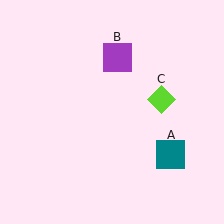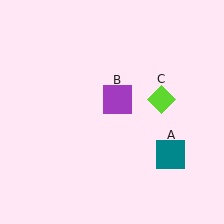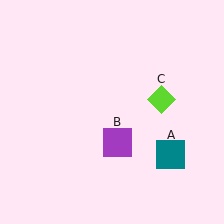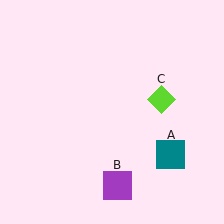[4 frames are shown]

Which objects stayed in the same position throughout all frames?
Teal square (object A) and lime diamond (object C) remained stationary.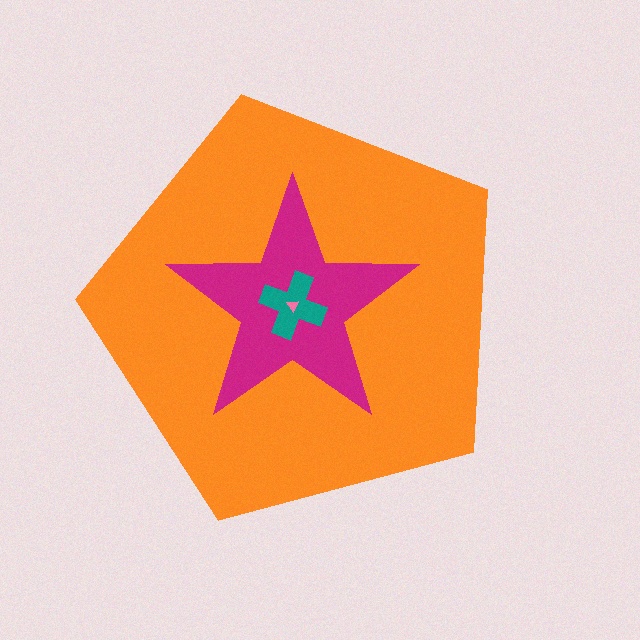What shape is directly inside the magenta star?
The teal cross.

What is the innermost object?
The pink triangle.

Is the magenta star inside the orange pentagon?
Yes.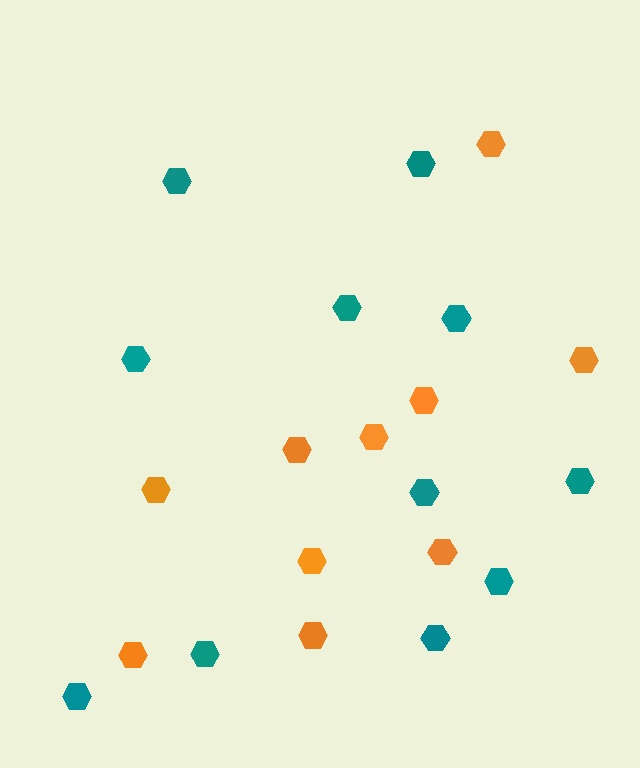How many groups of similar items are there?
There are 2 groups: one group of orange hexagons (10) and one group of teal hexagons (11).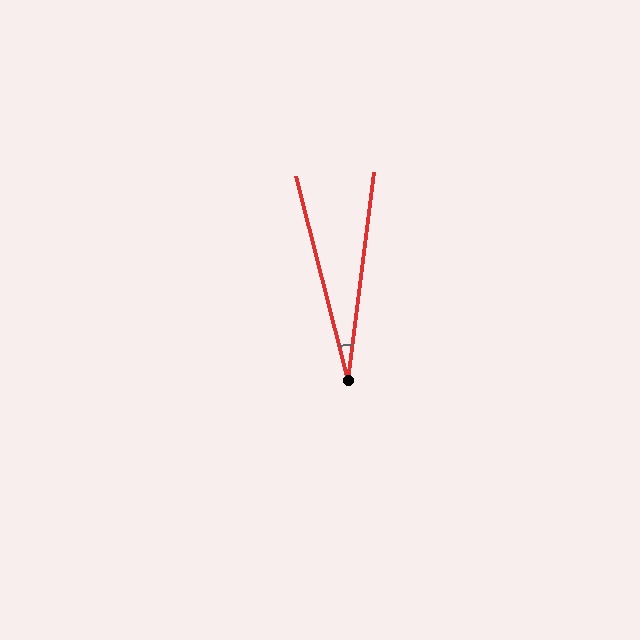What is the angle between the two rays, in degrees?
Approximately 22 degrees.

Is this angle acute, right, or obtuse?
It is acute.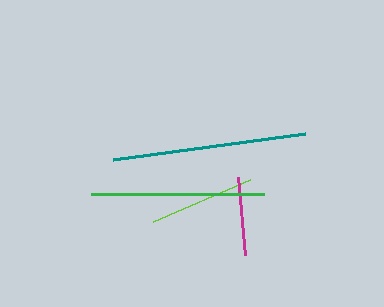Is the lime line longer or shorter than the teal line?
The teal line is longer than the lime line.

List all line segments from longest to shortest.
From longest to shortest: teal, green, lime, magenta.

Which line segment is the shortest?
The magenta line is the shortest at approximately 78 pixels.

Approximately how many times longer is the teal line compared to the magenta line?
The teal line is approximately 2.5 times the length of the magenta line.